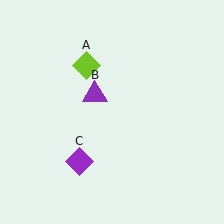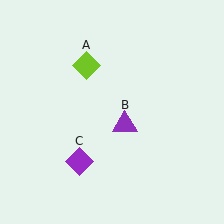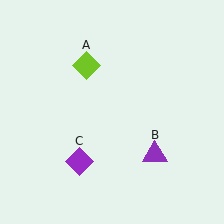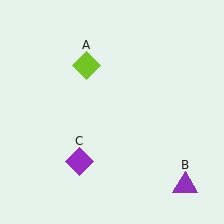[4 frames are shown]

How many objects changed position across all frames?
1 object changed position: purple triangle (object B).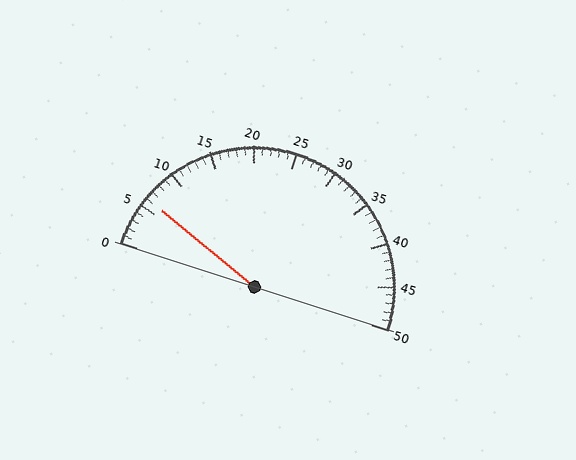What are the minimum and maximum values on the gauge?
The gauge ranges from 0 to 50.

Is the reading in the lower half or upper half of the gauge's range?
The reading is in the lower half of the range (0 to 50).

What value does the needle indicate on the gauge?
The needle indicates approximately 6.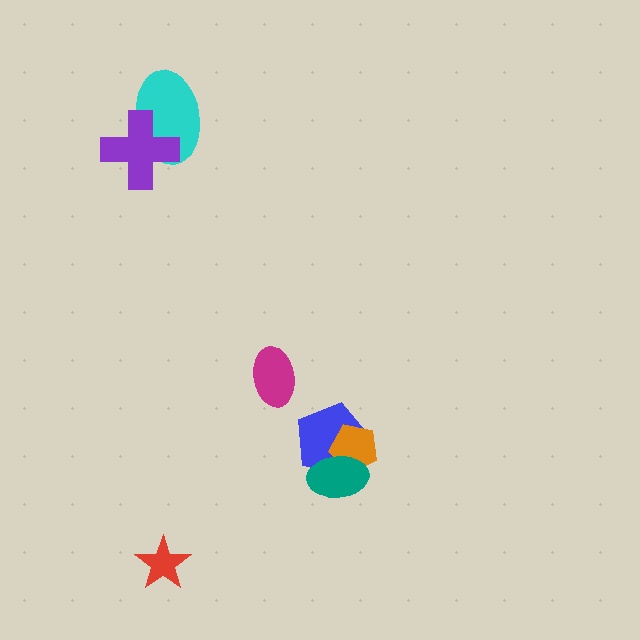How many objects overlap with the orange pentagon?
2 objects overlap with the orange pentagon.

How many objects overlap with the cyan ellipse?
1 object overlaps with the cyan ellipse.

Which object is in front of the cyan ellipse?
The purple cross is in front of the cyan ellipse.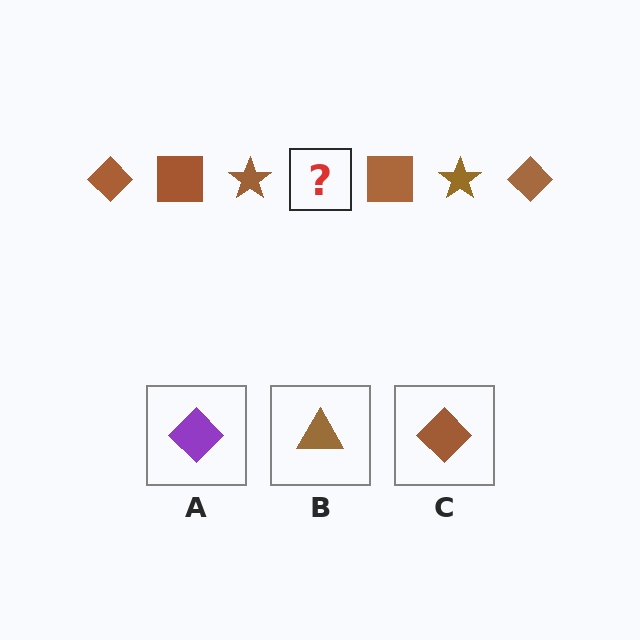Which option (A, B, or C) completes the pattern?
C.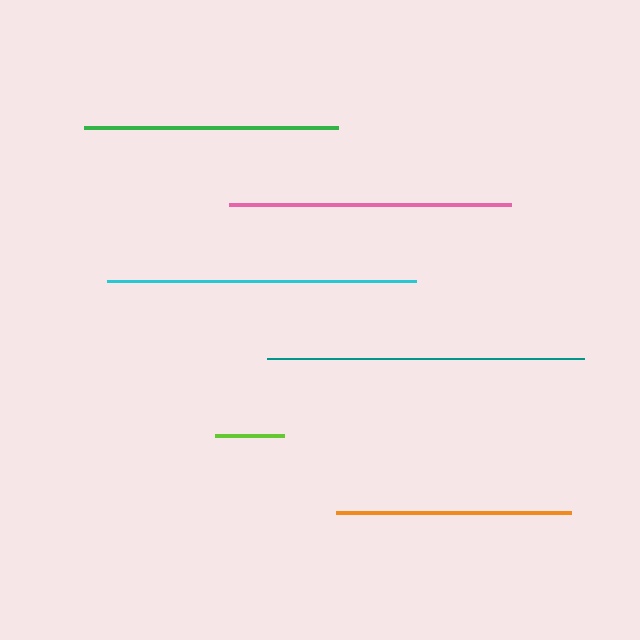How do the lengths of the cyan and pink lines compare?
The cyan and pink lines are approximately the same length.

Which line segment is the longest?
The teal line is the longest at approximately 318 pixels.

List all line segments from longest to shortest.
From longest to shortest: teal, cyan, pink, green, orange, lime.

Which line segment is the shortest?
The lime line is the shortest at approximately 69 pixels.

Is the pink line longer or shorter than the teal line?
The teal line is longer than the pink line.